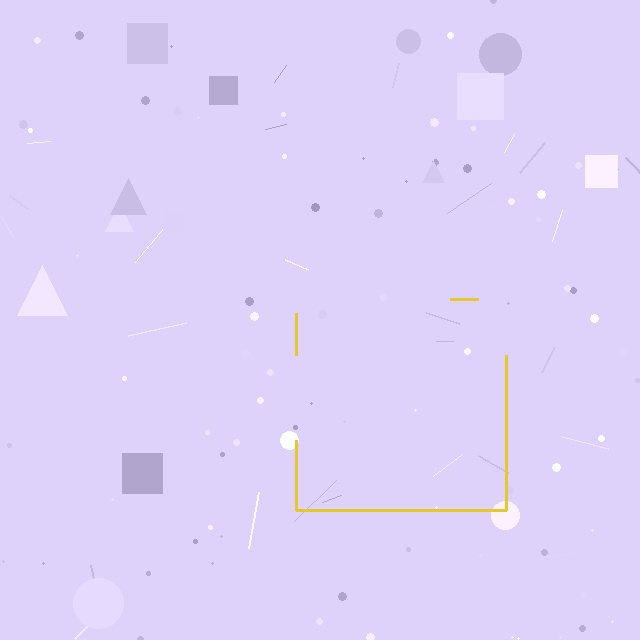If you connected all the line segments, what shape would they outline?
They would outline a square.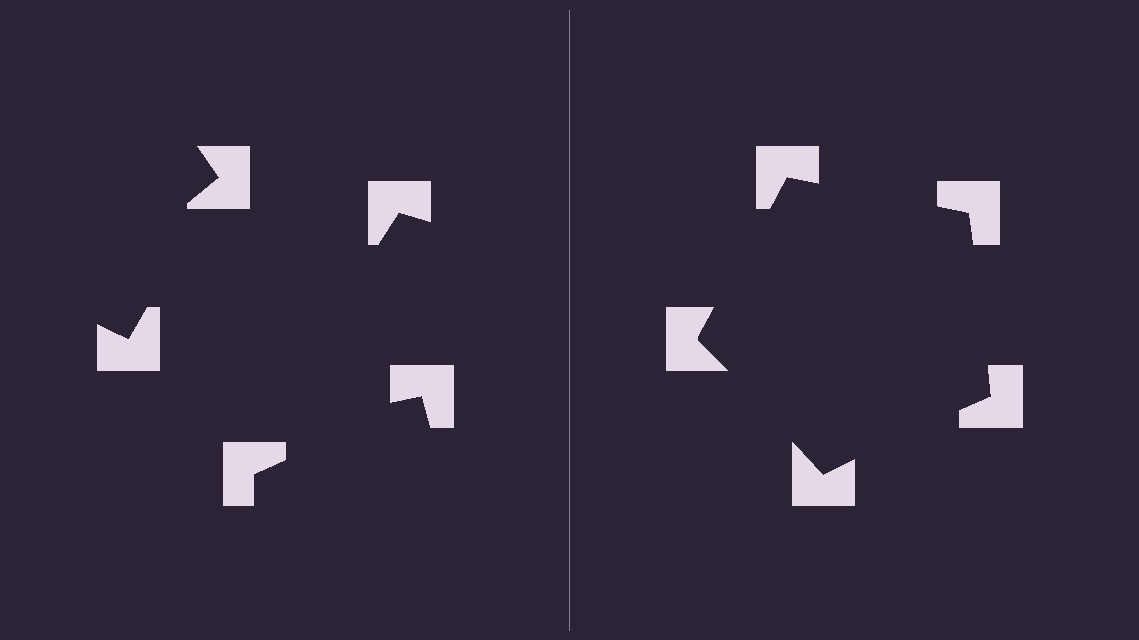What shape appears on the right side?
An illusory pentagon.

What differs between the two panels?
The notched squares are positioned identically on both sides; only the wedge orientations differ. On the right they align to a pentagon; on the left they are misaligned.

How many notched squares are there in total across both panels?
10 — 5 on each side.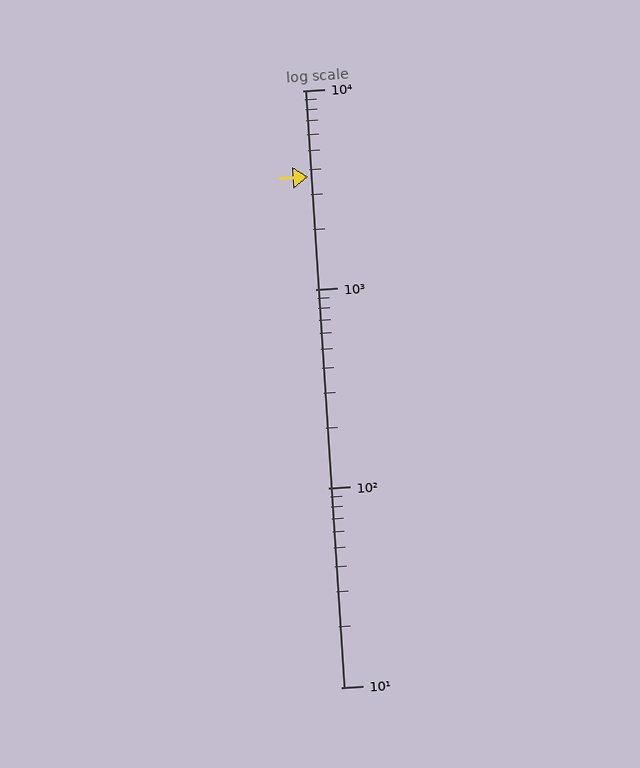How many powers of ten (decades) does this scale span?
The scale spans 3 decades, from 10 to 10000.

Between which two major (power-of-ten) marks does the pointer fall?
The pointer is between 1000 and 10000.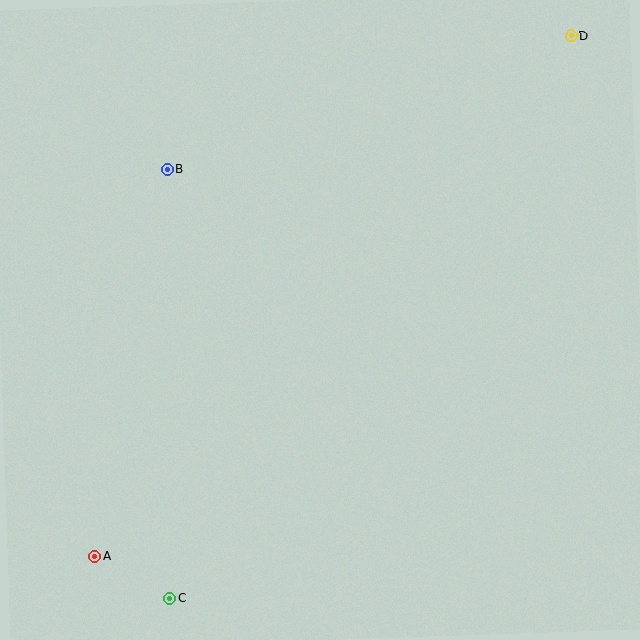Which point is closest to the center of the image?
Point B at (167, 169) is closest to the center.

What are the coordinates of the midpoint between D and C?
The midpoint between D and C is at (370, 318).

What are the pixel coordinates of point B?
Point B is at (167, 169).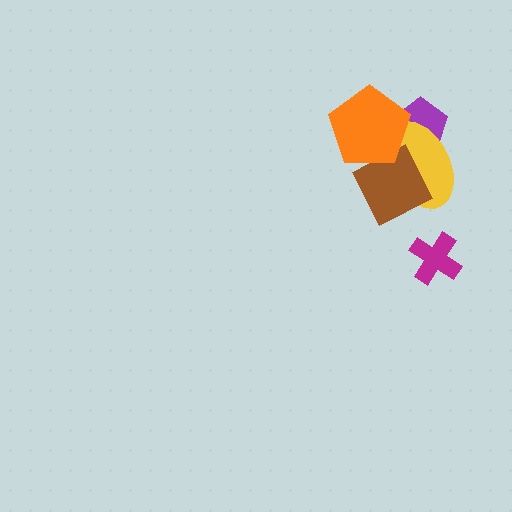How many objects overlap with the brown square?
2 objects overlap with the brown square.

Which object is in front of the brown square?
The orange pentagon is in front of the brown square.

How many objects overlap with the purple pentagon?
2 objects overlap with the purple pentagon.